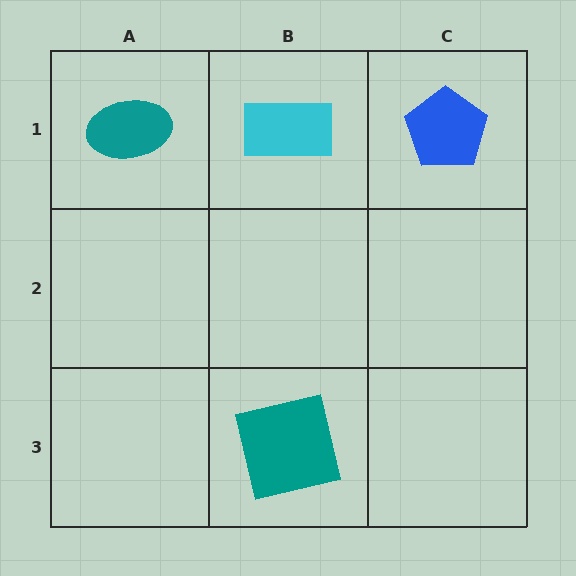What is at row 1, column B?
A cyan rectangle.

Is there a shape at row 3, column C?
No, that cell is empty.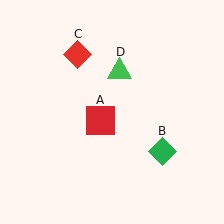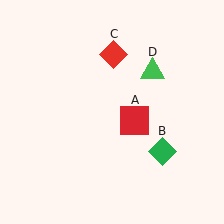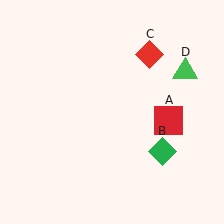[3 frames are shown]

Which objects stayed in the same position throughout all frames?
Green diamond (object B) remained stationary.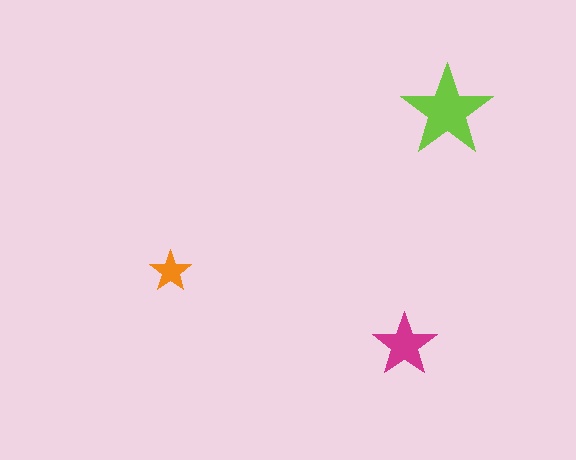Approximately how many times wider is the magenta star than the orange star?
About 1.5 times wider.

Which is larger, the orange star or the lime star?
The lime one.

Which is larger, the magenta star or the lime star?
The lime one.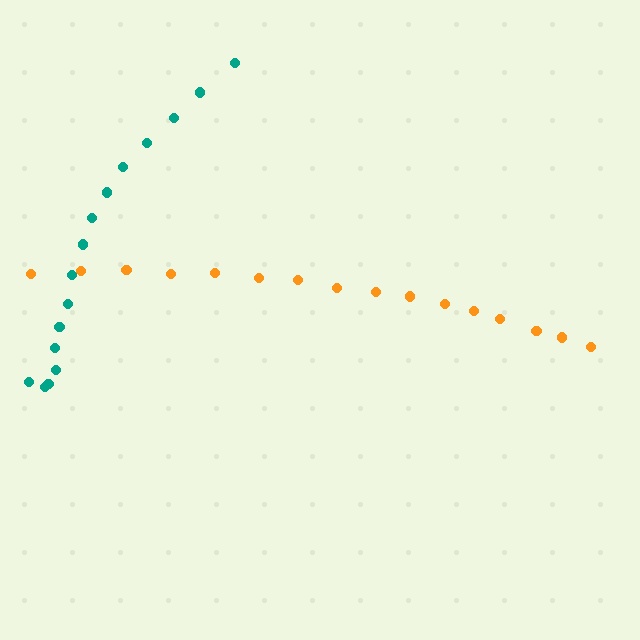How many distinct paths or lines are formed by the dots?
There are 2 distinct paths.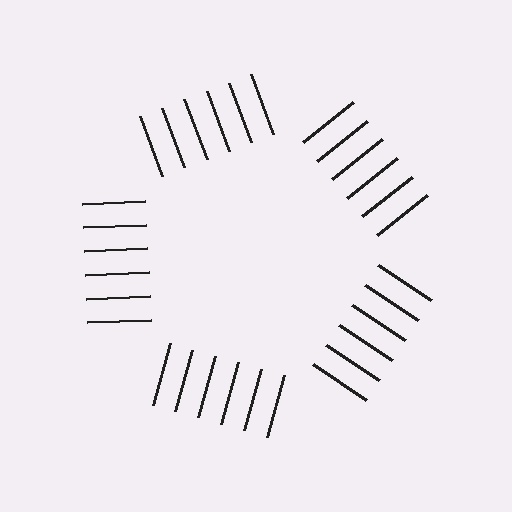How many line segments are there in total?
30 — 6 along each of the 5 edges.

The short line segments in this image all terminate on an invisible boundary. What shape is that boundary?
An illusory pentagon — the line segments terminate on its edges but no continuous stroke is drawn.